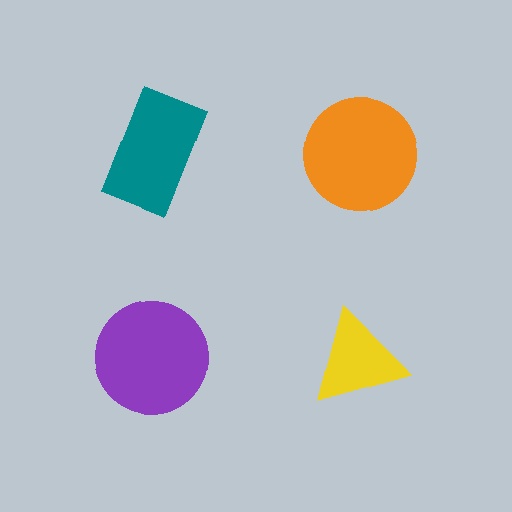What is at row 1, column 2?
An orange circle.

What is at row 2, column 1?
A purple circle.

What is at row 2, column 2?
A yellow triangle.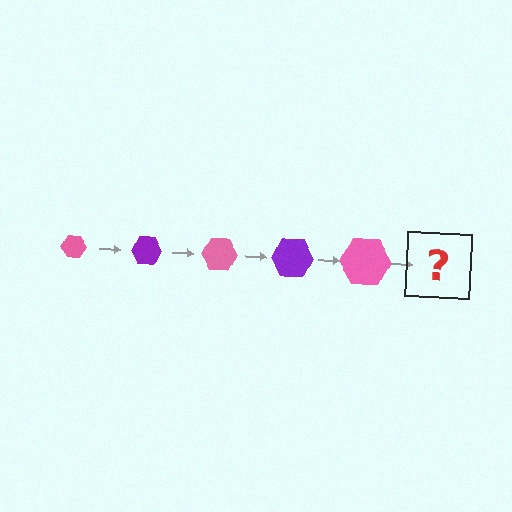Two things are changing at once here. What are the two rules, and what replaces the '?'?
The two rules are that the hexagon grows larger each step and the color cycles through pink and purple. The '?' should be a purple hexagon, larger than the previous one.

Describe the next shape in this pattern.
It should be a purple hexagon, larger than the previous one.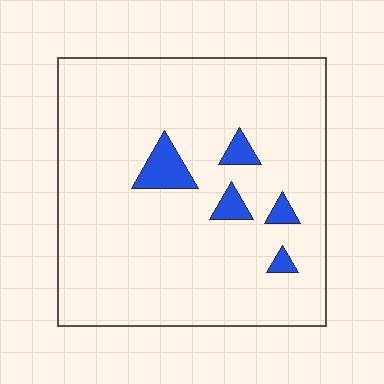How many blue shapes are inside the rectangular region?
5.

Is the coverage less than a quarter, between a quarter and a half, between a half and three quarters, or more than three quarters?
Less than a quarter.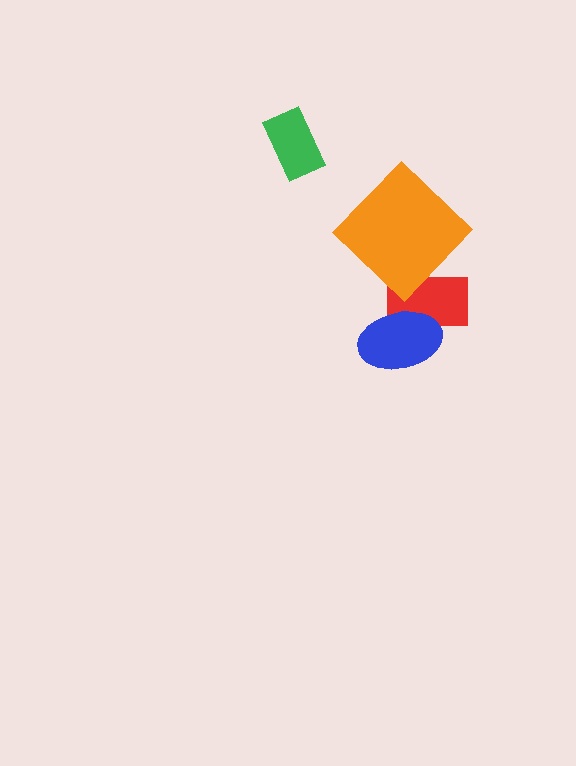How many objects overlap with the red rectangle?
2 objects overlap with the red rectangle.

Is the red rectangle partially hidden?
Yes, it is partially covered by another shape.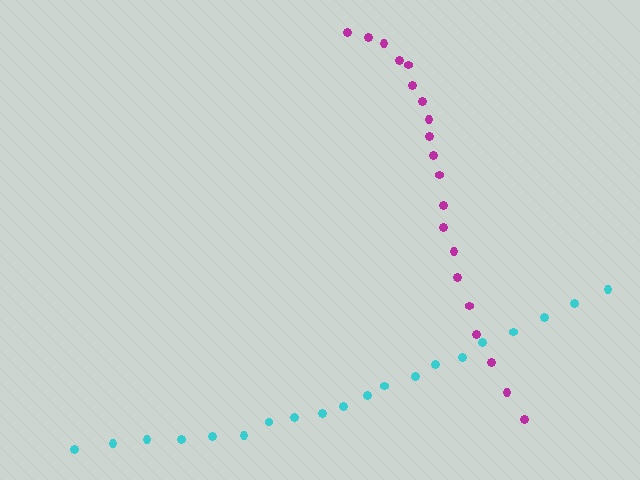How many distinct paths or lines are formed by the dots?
There are 2 distinct paths.